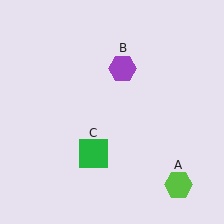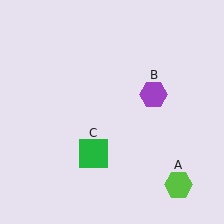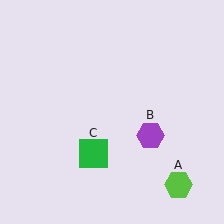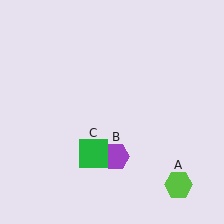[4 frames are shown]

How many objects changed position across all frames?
1 object changed position: purple hexagon (object B).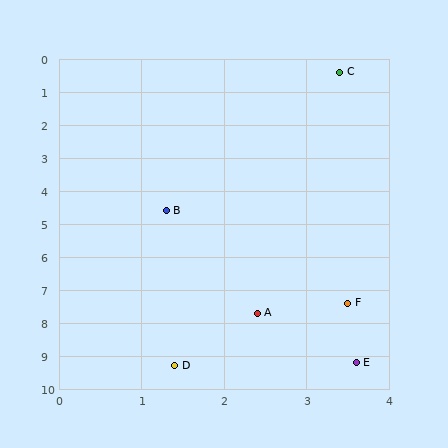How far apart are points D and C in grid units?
Points D and C are about 9.1 grid units apart.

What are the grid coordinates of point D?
Point D is at approximately (1.4, 9.3).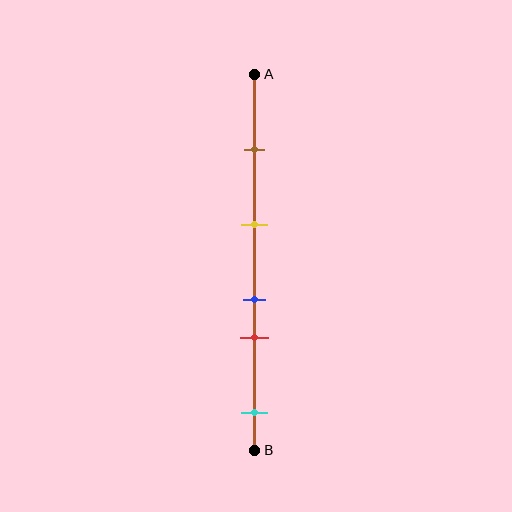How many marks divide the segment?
There are 5 marks dividing the segment.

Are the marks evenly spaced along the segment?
No, the marks are not evenly spaced.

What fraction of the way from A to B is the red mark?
The red mark is approximately 70% (0.7) of the way from A to B.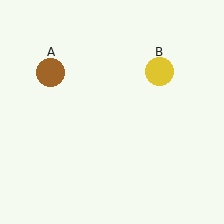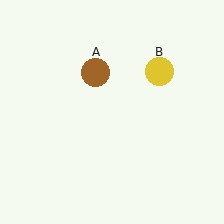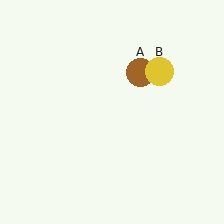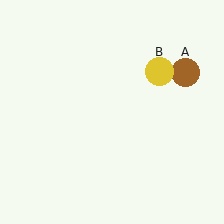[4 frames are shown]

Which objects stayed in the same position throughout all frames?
Yellow circle (object B) remained stationary.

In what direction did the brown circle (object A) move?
The brown circle (object A) moved right.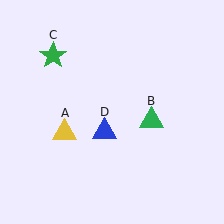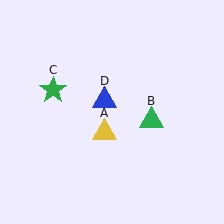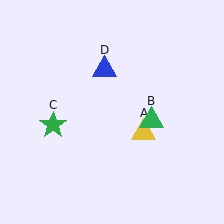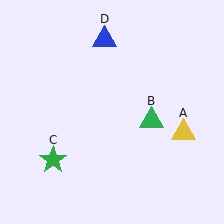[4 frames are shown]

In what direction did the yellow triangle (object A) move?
The yellow triangle (object A) moved right.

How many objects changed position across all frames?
3 objects changed position: yellow triangle (object A), green star (object C), blue triangle (object D).